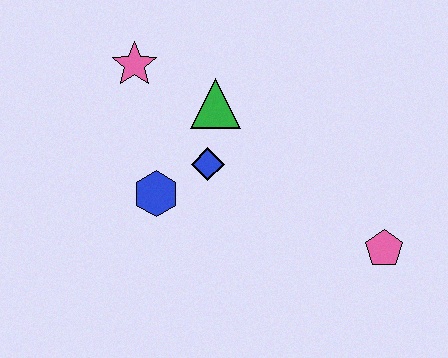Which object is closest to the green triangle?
The blue diamond is closest to the green triangle.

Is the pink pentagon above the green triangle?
No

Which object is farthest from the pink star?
The pink pentagon is farthest from the pink star.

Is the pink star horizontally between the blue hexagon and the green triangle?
No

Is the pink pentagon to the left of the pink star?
No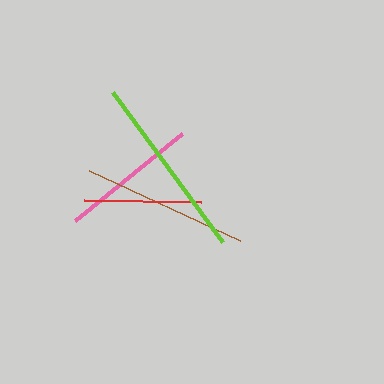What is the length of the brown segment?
The brown segment is approximately 166 pixels long.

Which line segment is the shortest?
The red line is the shortest at approximately 117 pixels.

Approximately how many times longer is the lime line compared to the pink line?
The lime line is approximately 1.3 times the length of the pink line.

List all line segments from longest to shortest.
From longest to shortest: lime, brown, pink, red.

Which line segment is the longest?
The lime line is the longest at approximately 186 pixels.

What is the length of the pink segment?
The pink segment is approximately 138 pixels long.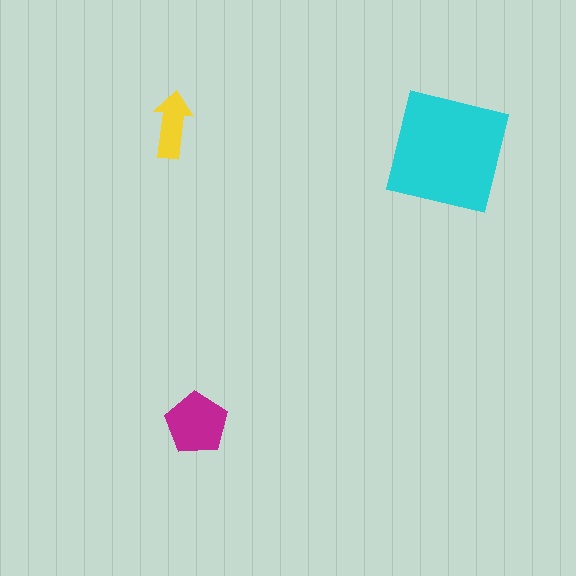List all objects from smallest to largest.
The yellow arrow, the magenta pentagon, the cyan square.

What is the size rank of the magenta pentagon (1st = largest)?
2nd.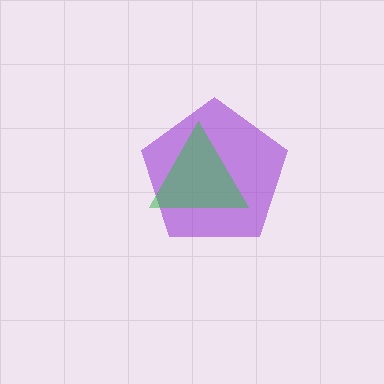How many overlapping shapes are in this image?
There are 2 overlapping shapes in the image.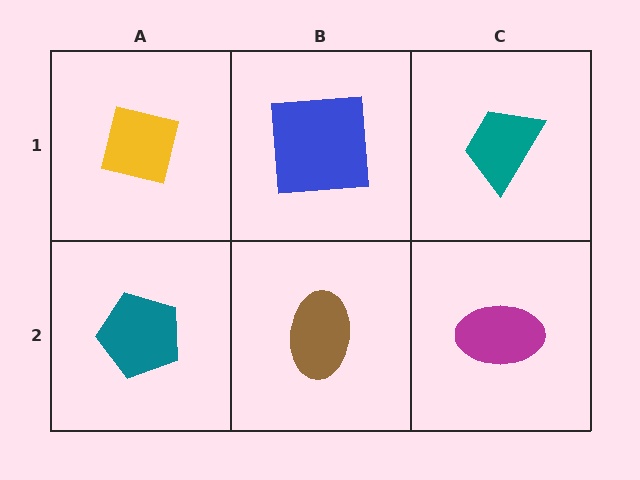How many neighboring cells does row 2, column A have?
2.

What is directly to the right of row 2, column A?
A brown ellipse.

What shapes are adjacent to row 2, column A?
A yellow square (row 1, column A), a brown ellipse (row 2, column B).